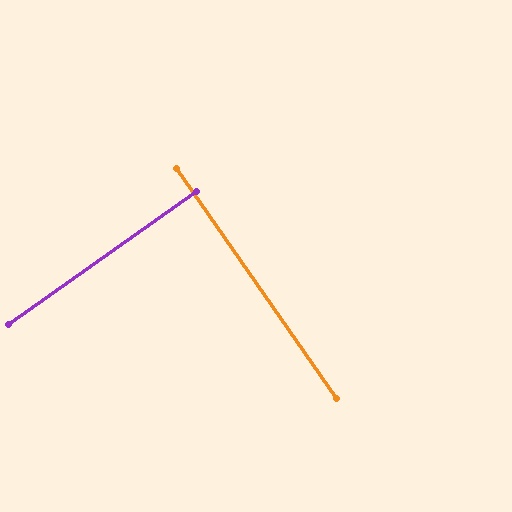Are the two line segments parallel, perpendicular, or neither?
Perpendicular — they meet at approximately 90°.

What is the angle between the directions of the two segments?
Approximately 90 degrees.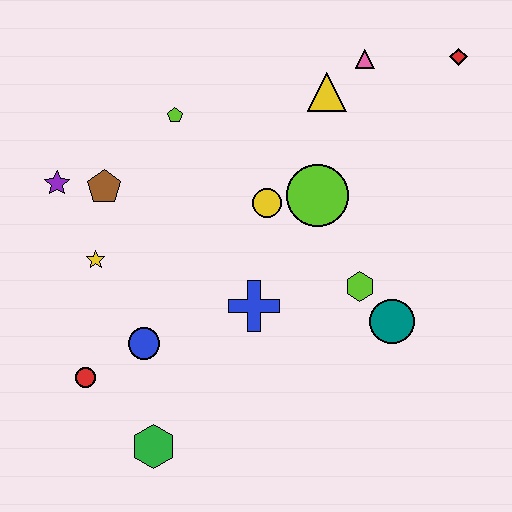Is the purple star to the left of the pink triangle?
Yes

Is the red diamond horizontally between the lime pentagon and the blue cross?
No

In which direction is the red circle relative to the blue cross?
The red circle is to the left of the blue cross.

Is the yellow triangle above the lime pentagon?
Yes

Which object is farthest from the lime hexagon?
The purple star is farthest from the lime hexagon.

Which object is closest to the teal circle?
The lime hexagon is closest to the teal circle.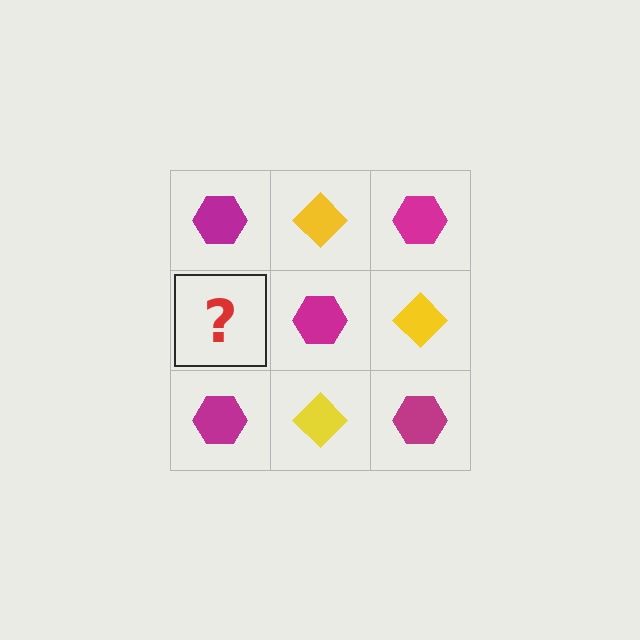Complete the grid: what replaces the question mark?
The question mark should be replaced with a yellow diamond.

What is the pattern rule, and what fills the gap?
The rule is that it alternates magenta hexagon and yellow diamond in a checkerboard pattern. The gap should be filled with a yellow diamond.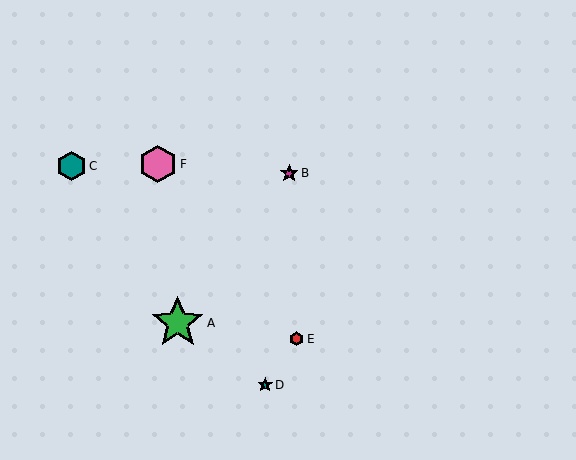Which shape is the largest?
The green star (labeled A) is the largest.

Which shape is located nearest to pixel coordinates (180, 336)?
The green star (labeled A) at (178, 323) is nearest to that location.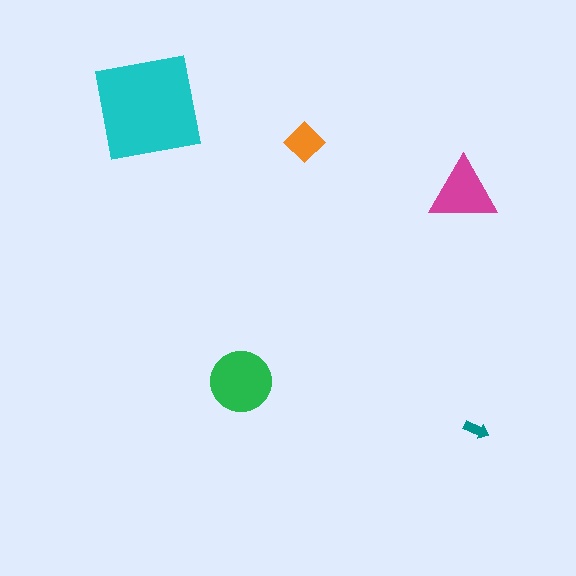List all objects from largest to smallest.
The cyan square, the green circle, the magenta triangle, the orange diamond, the teal arrow.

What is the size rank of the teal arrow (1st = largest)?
5th.